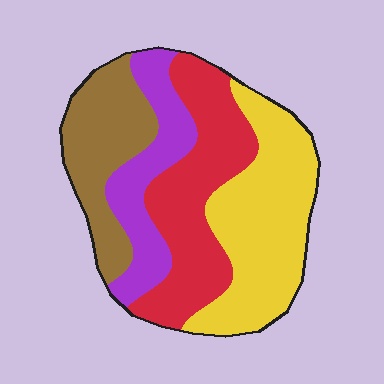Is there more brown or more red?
Red.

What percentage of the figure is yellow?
Yellow covers roughly 35% of the figure.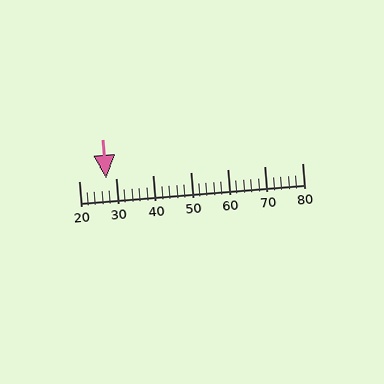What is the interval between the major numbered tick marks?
The major tick marks are spaced 10 units apart.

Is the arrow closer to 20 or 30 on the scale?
The arrow is closer to 30.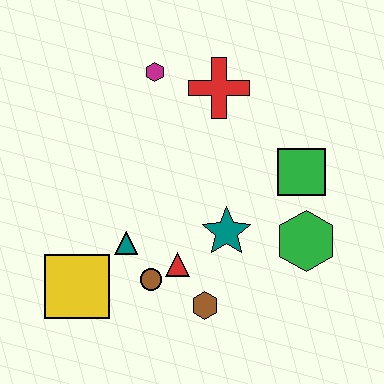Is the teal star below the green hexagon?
No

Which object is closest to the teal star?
The red triangle is closest to the teal star.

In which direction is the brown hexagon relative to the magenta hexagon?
The brown hexagon is below the magenta hexagon.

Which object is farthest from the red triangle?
The magenta hexagon is farthest from the red triangle.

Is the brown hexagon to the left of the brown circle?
No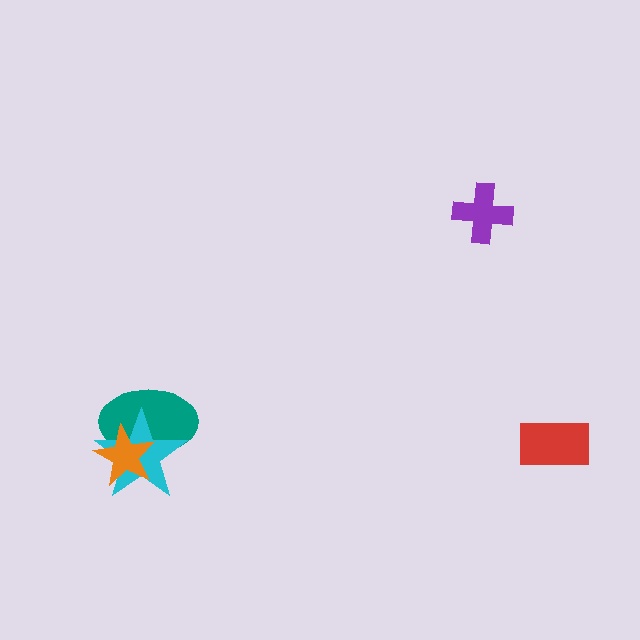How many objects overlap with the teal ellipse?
2 objects overlap with the teal ellipse.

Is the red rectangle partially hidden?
No, no other shape covers it.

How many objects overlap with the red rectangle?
0 objects overlap with the red rectangle.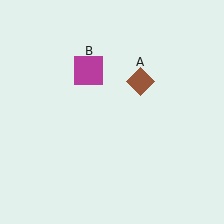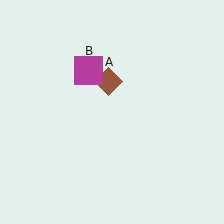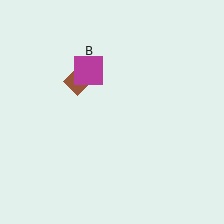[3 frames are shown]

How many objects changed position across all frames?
1 object changed position: brown diamond (object A).